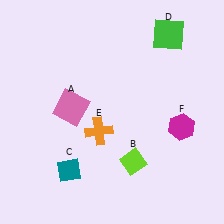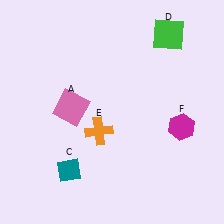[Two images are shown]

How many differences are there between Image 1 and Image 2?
There is 1 difference between the two images.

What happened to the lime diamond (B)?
The lime diamond (B) was removed in Image 2. It was in the bottom-right area of Image 1.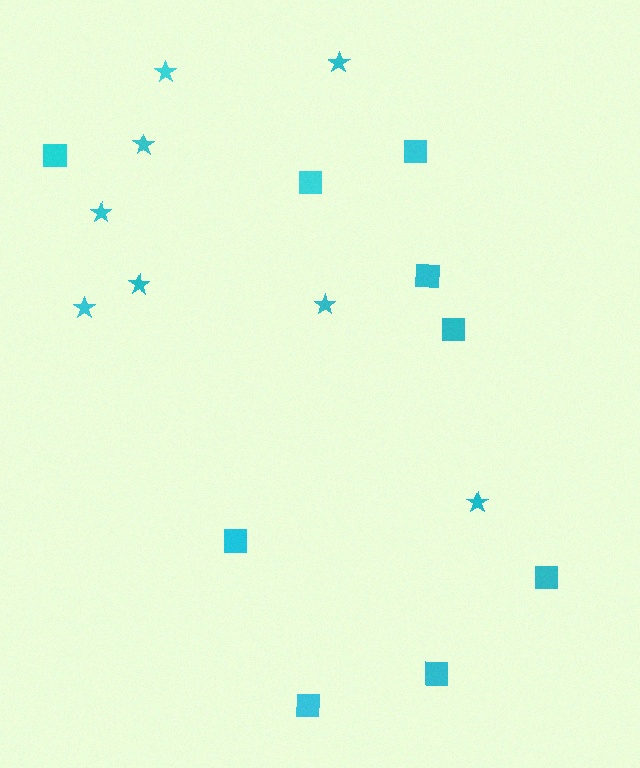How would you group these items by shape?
There are 2 groups: one group of stars (8) and one group of squares (9).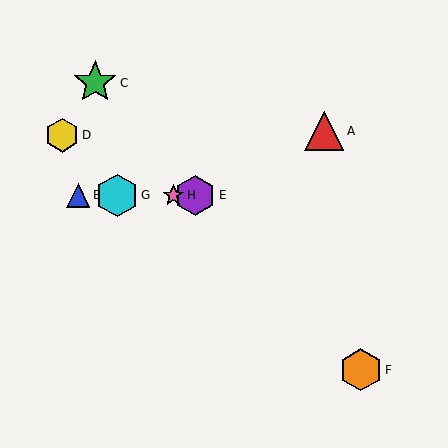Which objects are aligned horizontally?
Objects B, E, G, H are aligned horizontally.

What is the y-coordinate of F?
Object F is at y≈370.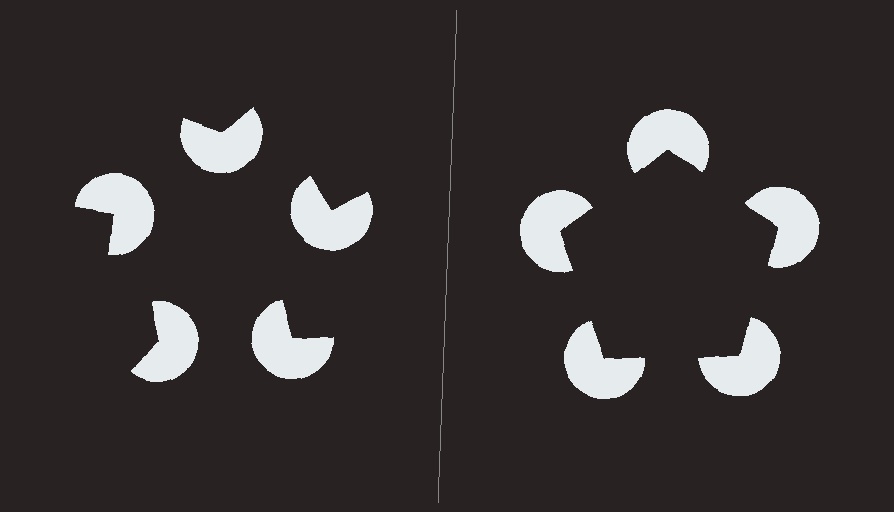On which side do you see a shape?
An illusory pentagon appears on the right side. On the left side the wedge cuts are rotated, so no coherent shape forms.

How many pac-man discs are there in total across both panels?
10 — 5 on each side.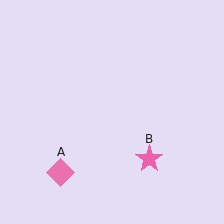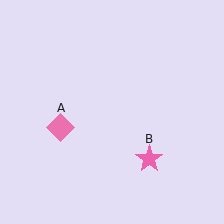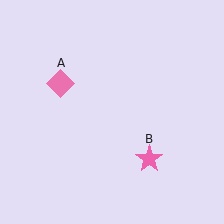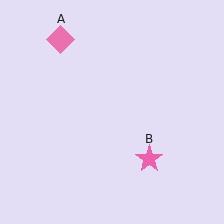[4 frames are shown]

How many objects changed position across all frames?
1 object changed position: pink diamond (object A).